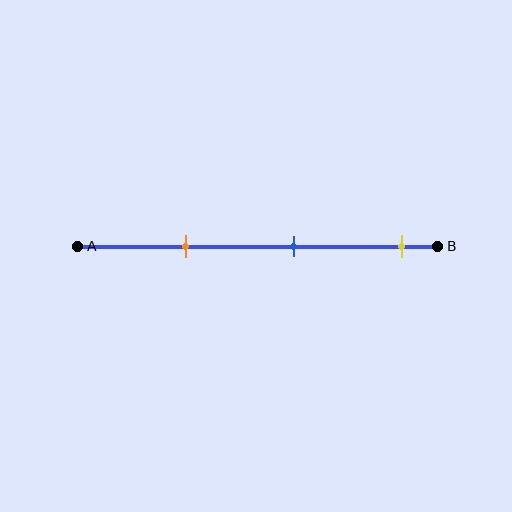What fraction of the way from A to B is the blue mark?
The blue mark is approximately 60% (0.6) of the way from A to B.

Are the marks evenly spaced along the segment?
Yes, the marks are approximately evenly spaced.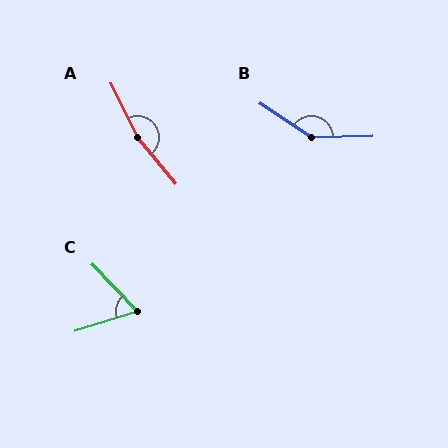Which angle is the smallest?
C, at approximately 63 degrees.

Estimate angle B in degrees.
Approximately 146 degrees.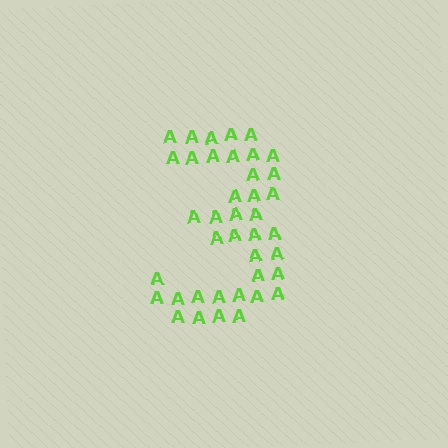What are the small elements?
The small elements are letter A's.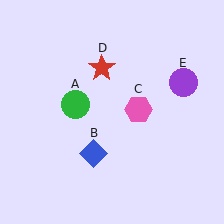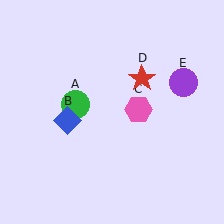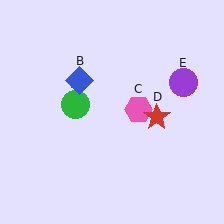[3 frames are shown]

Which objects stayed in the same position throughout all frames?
Green circle (object A) and pink hexagon (object C) and purple circle (object E) remained stationary.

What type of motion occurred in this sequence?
The blue diamond (object B), red star (object D) rotated clockwise around the center of the scene.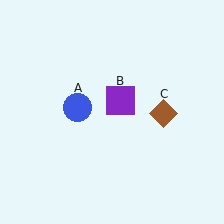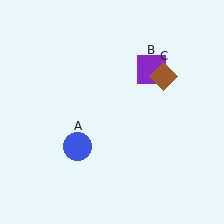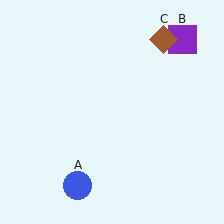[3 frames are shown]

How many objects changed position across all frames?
3 objects changed position: blue circle (object A), purple square (object B), brown diamond (object C).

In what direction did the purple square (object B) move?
The purple square (object B) moved up and to the right.